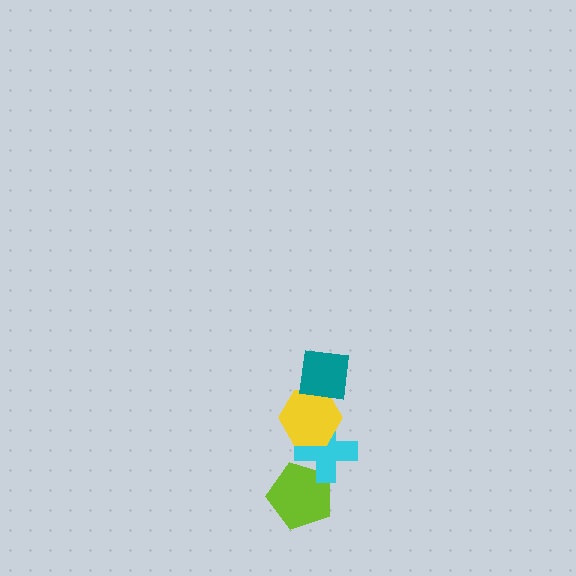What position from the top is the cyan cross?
The cyan cross is 3rd from the top.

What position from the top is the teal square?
The teal square is 1st from the top.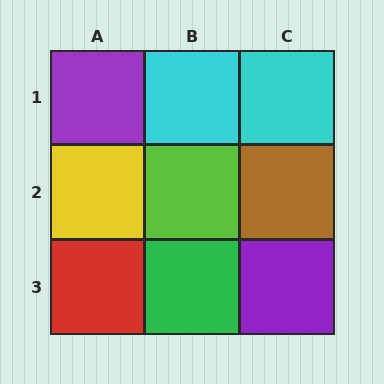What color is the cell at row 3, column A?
Red.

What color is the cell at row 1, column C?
Cyan.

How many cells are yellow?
1 cell is yellow.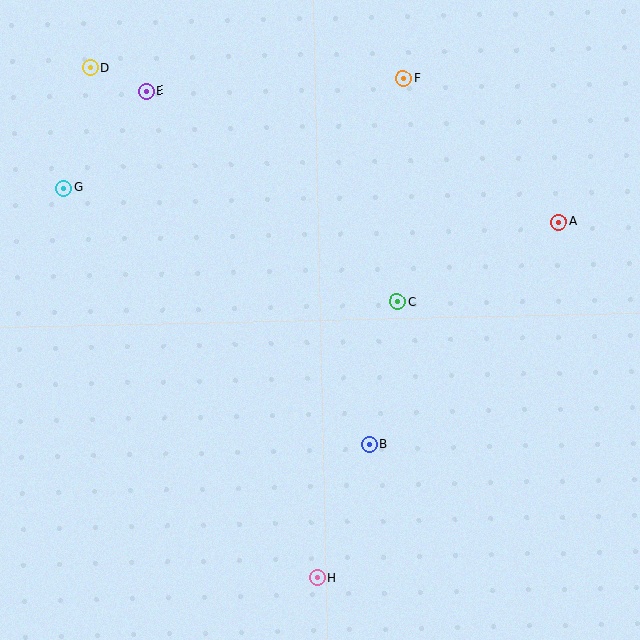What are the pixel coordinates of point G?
Point G is at (64, 188).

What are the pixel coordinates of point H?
Point H is at (317, 578).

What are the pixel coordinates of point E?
Point E is at (146, 91).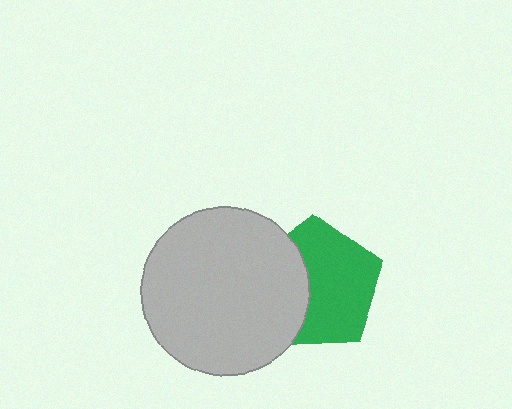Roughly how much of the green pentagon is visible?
About half of it is visible (roughly 63%).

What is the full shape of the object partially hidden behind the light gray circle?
The partially hidden object is a green pentagon.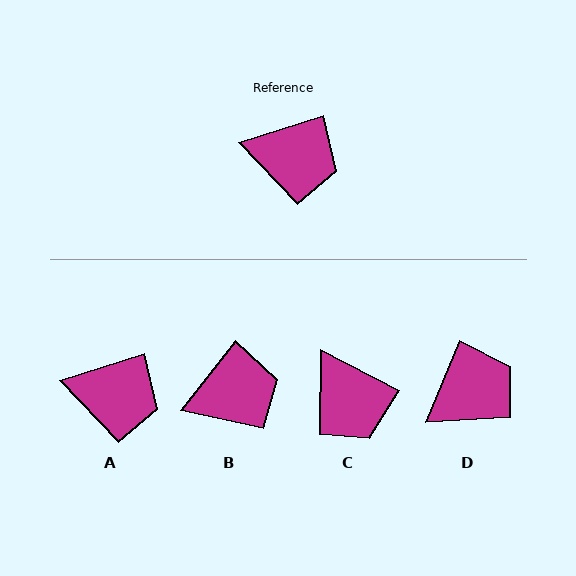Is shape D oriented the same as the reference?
No, it is off by about 50 degrees.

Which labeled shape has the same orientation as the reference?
A.